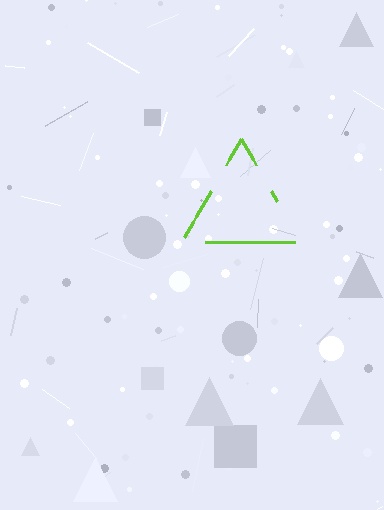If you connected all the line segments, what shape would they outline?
They would outline a triangle.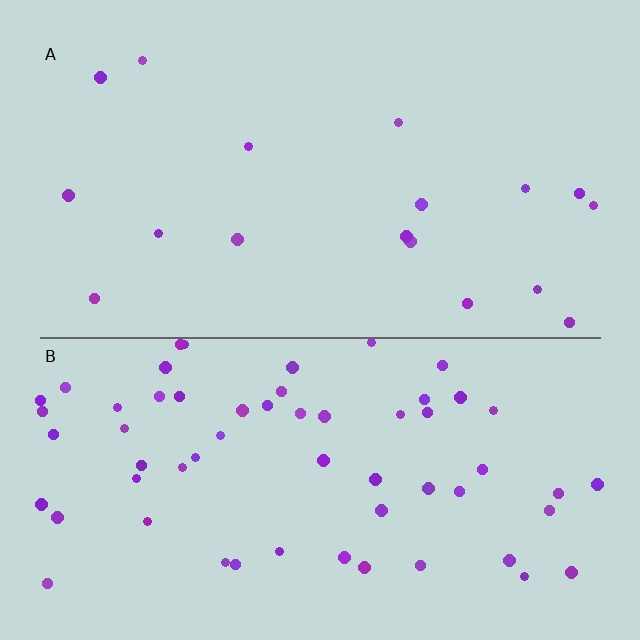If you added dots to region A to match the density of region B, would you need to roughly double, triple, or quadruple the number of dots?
Approximately triple.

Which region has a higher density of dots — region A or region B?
B (the bottom).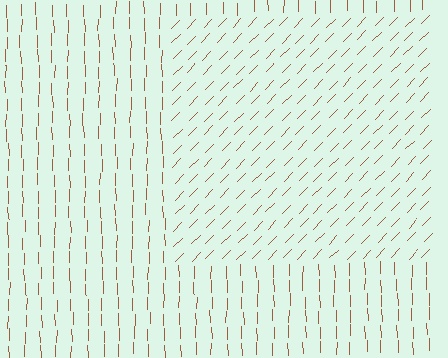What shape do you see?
I see a rectangle.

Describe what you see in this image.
The image is filled with small brown line segments. A rectangle region in the image has lines oriented differently from the surrounding lines, creating a visible texture boundary.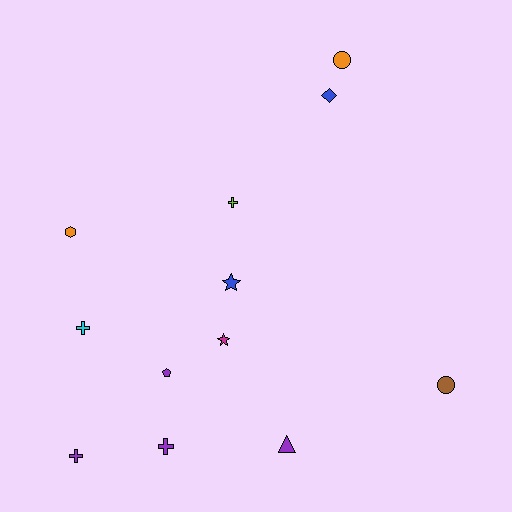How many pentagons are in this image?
There is 1 pentagon.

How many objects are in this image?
There are 12 objects.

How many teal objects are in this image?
There are no teal objects.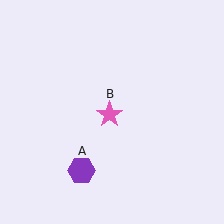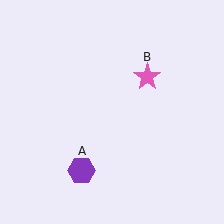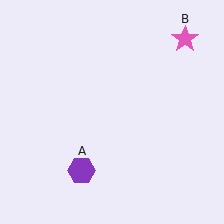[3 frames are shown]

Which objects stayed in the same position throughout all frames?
Purple hexagon (object A) remained stationary.